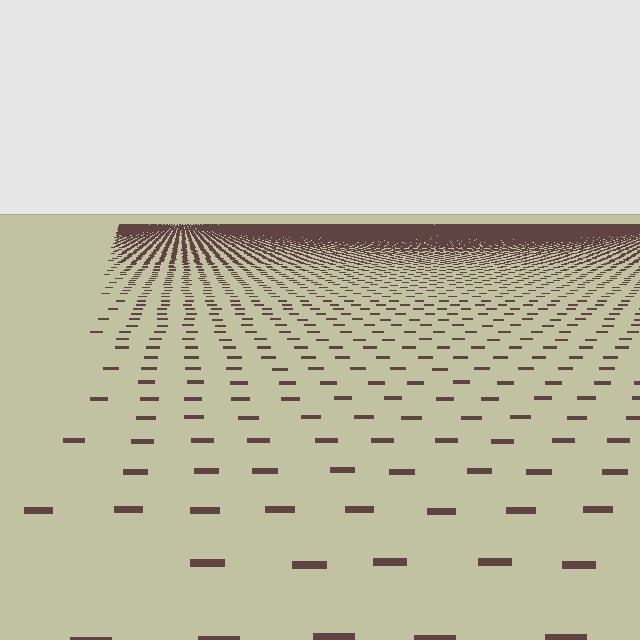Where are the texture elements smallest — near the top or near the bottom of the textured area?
Near the top.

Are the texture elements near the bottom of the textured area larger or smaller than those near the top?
Larger. Near the bottom, elements are closer to the viewer and appear at a bigger on-screen size.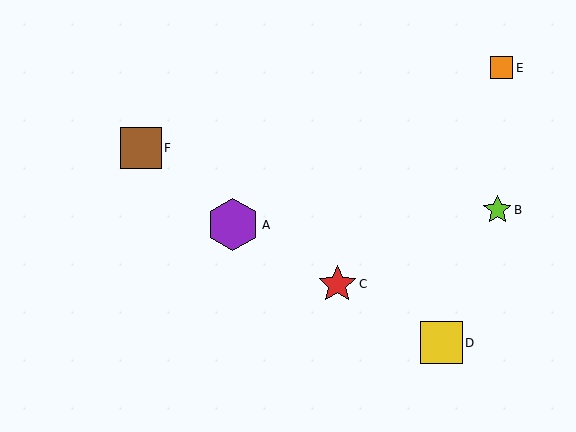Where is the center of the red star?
The center of the red star is at (337, 284).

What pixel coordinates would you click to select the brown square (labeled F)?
Click at (141, 148) to select the brown square F.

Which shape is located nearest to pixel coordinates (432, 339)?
The yellow square (labeled D) at (442, 343) is nearest to that location.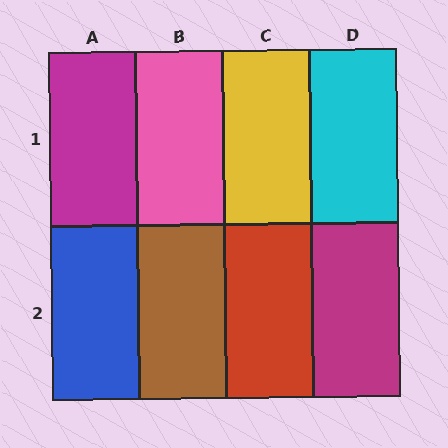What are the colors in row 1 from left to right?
Magenta, pink, yellow, cyan.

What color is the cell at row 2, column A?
Blue.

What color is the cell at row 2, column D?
Magenta.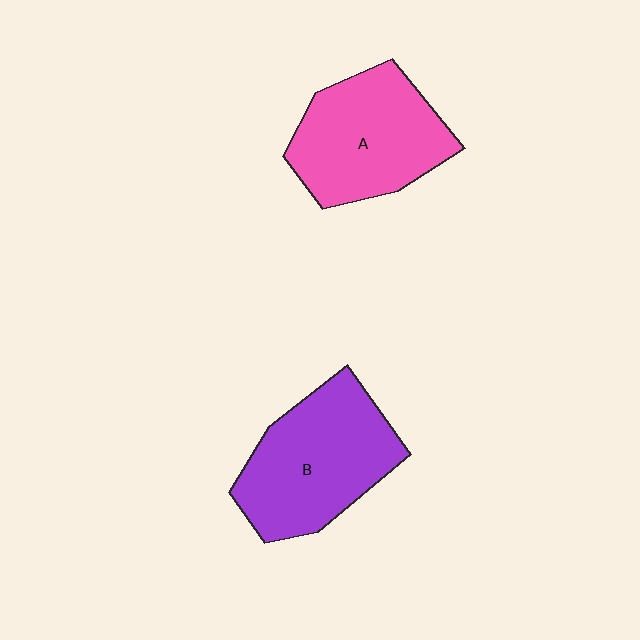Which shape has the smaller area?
Shape A (pink).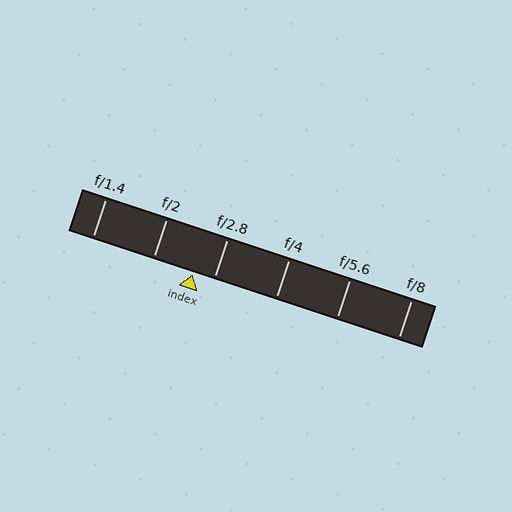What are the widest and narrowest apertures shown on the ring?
The widest aperture shown is f/1.4 and the narrowest is f/8.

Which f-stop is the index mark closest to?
The index mark is closest to f/2.8.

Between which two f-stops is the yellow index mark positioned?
The index mark is between f/2 and f/2.8.